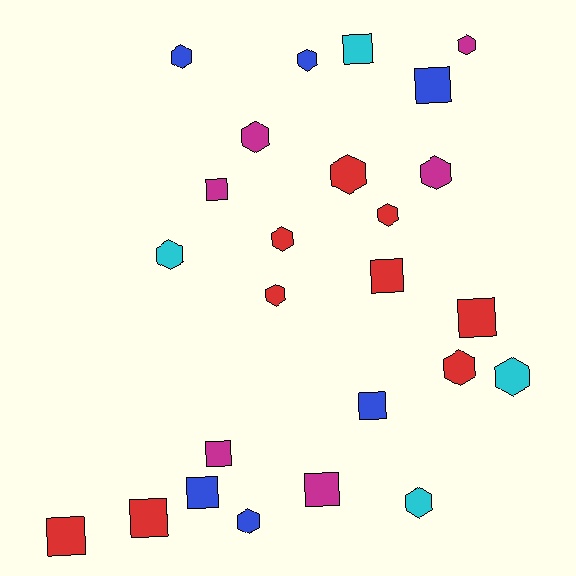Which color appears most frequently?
Red, with 9 objects.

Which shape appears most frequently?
Hexagon, with 14 objects.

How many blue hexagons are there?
There are 3 blue hexagons.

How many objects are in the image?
There are 25 objects.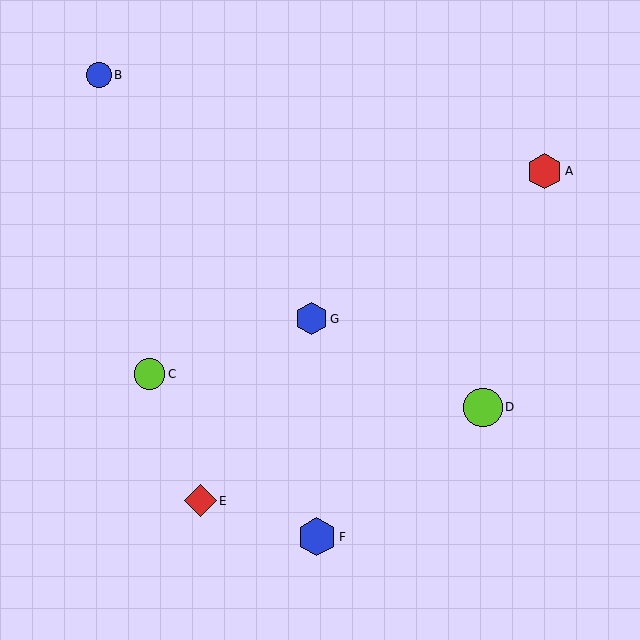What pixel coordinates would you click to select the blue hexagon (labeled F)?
Click at (317, 537) to select the blue hexagon F.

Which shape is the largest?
The lime circle (labeled D) is the largest.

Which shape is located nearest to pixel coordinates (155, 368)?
The lime circle (labeled C) at (150, 374) is nearest to that location.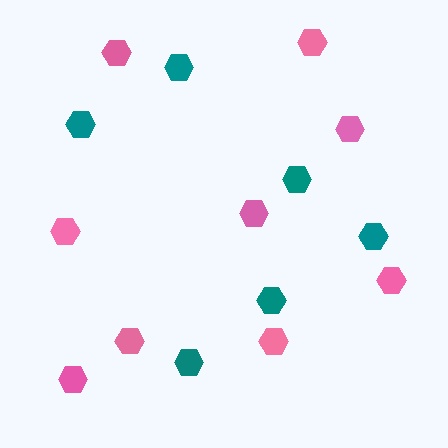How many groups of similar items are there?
There are 2 groups: one group of pink hexagons (9) and one group of teal hexagons (6).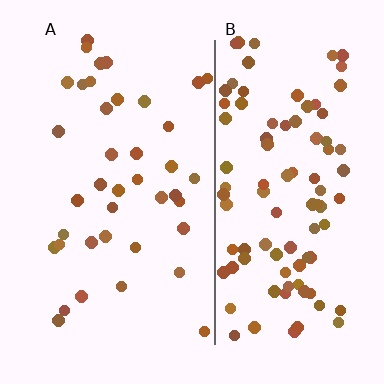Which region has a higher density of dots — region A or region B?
B (the right).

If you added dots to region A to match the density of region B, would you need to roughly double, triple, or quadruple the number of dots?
Approximately double.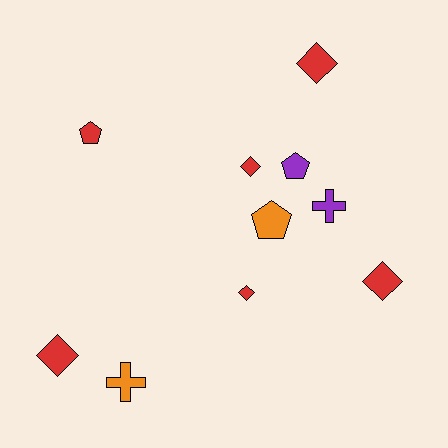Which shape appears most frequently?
Diamond, with 5 objects.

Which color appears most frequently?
Red, with 6 objects.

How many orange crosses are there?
There is 1 orange cross.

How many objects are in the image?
There are 10 objects.